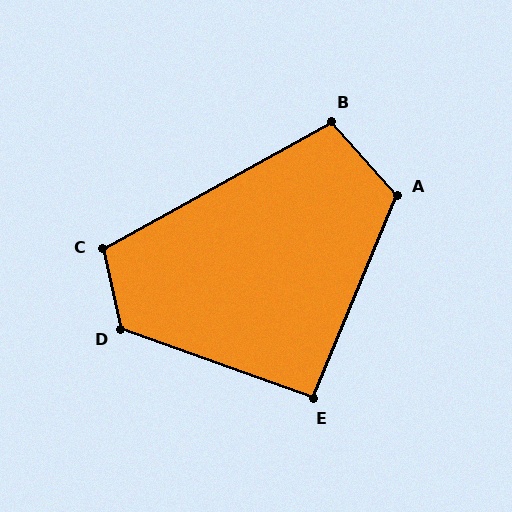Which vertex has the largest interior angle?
D, at approximately 123 degrees.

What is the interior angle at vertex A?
Approximately 116 degrees (obtuse).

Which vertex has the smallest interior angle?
E, at approximately 93 degrees.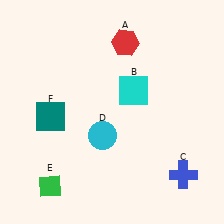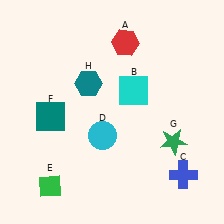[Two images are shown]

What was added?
A green star (G), a teal hexagon (H) were added in Image 2.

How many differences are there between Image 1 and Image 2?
There are 2 differences between the two images.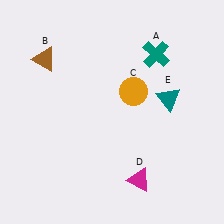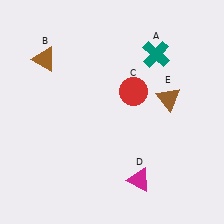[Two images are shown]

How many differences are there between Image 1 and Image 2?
There are 2 differences between the two images.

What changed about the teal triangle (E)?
In Image 1, E is teal. In Image 2, it changed to brown.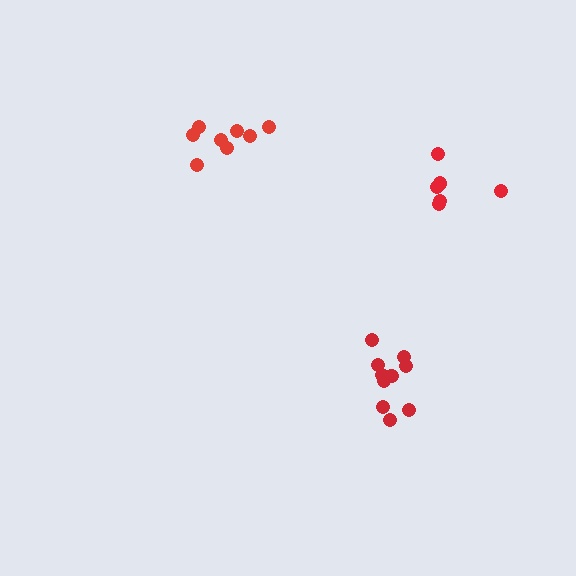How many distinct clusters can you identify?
There are 3 distinct clusters.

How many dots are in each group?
Group 1: 8 dots, Group 2: 10 dots, Group 3: 6 dots (24 total).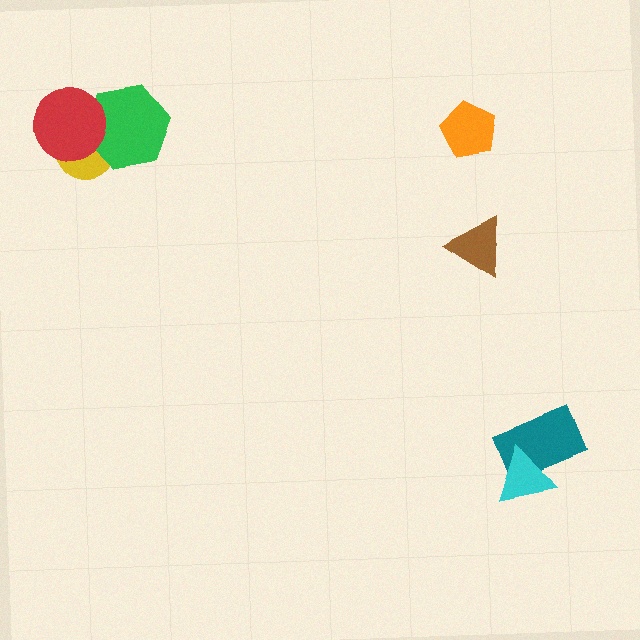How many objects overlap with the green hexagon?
2 objects overlap with the green hexagon.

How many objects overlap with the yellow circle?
2 objects overlap with the yellow circle.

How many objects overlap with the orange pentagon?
0 objects overlap with the orange pentagon.